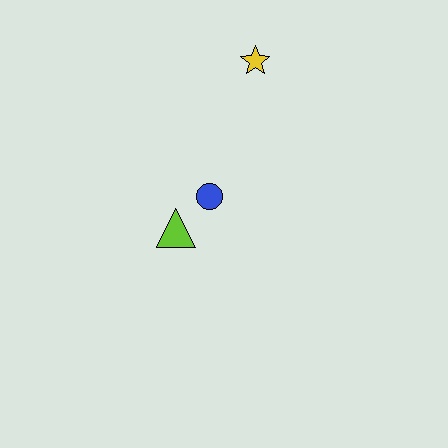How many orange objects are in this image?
There are no orange objects.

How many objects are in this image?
There are 3 objects.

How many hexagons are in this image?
There are no hexagons.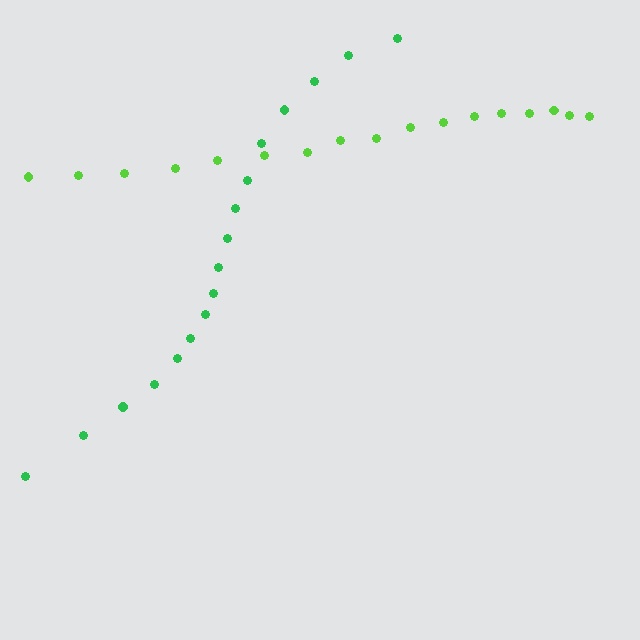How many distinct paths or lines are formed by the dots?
There are 2 distinct paths.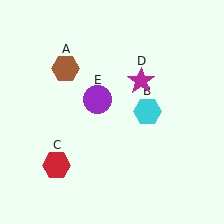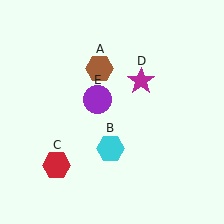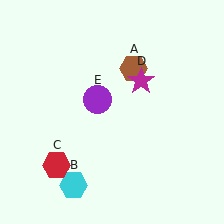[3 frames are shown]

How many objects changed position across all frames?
2 objects changed position: brown hexagon (object A), cyan hexagon (object B).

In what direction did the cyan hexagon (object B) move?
The cyan hexagon (object B) moved down and to the left.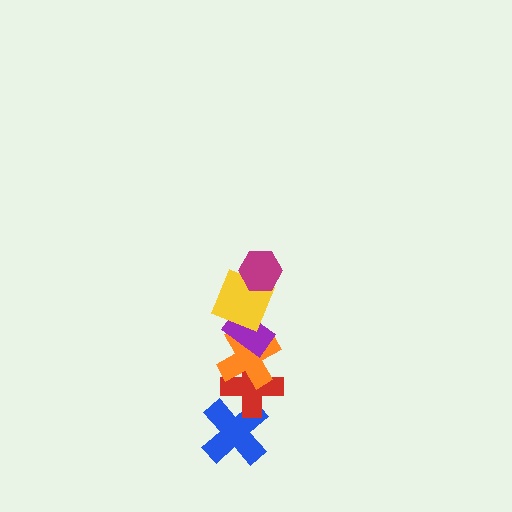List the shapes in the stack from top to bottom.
From top to bottom: the magenta hexagon, the yellow square, the purple rectangle, the orange cross, the red cross, the blue cross.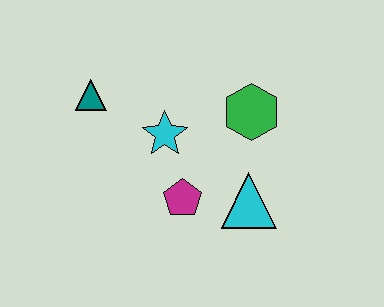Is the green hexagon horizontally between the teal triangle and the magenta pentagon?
No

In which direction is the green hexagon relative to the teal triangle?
The green hexagon is to the right of the teal triangle.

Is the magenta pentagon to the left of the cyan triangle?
Yes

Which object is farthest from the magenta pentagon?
The teal triangle is farthest from the magenta pentagon.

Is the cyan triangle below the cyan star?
Yes